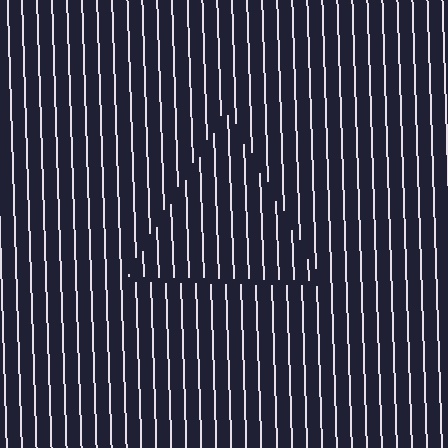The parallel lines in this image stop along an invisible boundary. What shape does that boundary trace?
An illusory triangle. The interior of the shape contains the same grating, shifted by half a period — the contour is defined by the phase discontinuity where line-ends from the inner and outer gratings abut.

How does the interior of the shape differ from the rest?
The interior of the shape contains the same grating, shifted by half a period — the contour is defined by the phase discontinuity where line-ends from the inner and outer gratings abut.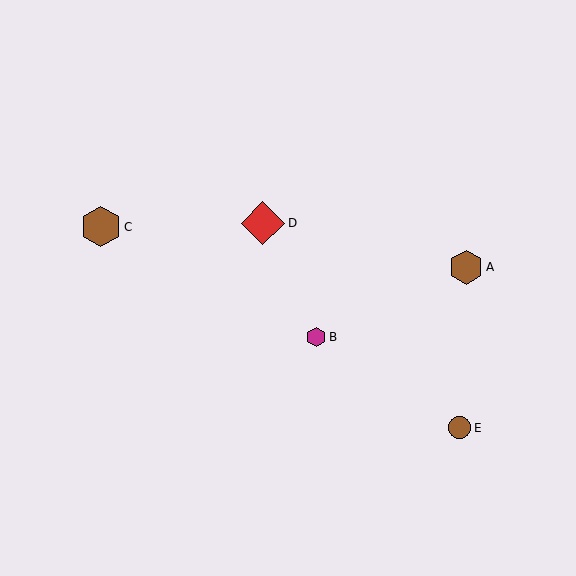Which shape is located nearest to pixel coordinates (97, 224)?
The brown hexagon (labeled C) at (101, 227) is nearest to that location.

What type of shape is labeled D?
Shape D is a red diamond.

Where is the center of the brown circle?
The center of the brown circle is at (459, 428).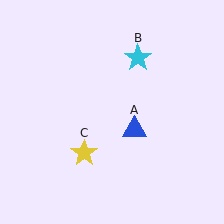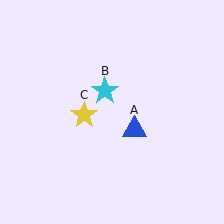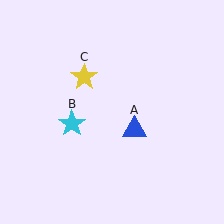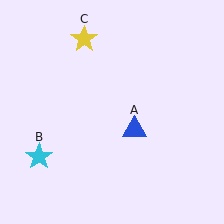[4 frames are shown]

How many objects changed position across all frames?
2 objects changed position: cyan star (object B), yellow star (object C).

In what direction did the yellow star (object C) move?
The yellow star (object C) moved up.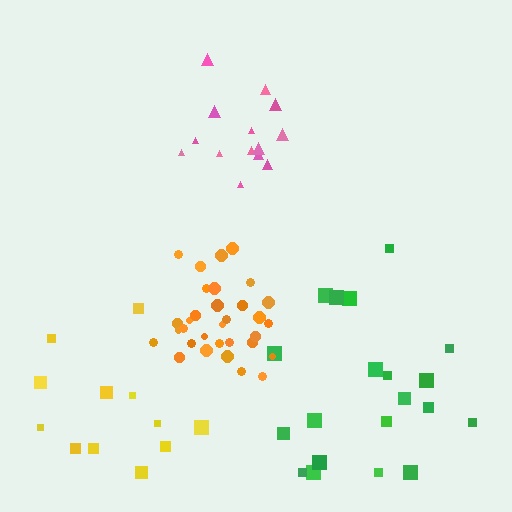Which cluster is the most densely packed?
Orange.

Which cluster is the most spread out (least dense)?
Yellow.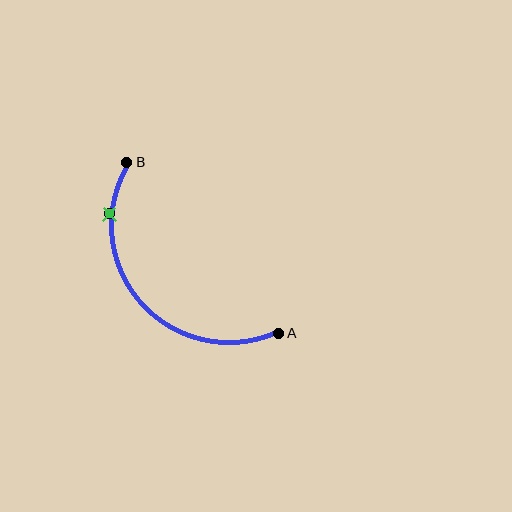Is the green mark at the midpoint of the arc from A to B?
No. The green mark lies on the arc but is closer to endpoint B. The arc midpoint would be at the point on the curve equidistant along the arc from both A and B.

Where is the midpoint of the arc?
The arc midpoint is the point on the curve farthest from the straight line joining A and B. It sits below and to the left of that line.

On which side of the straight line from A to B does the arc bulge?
The arc bulges below and to the left of the straight line connecting A and B.